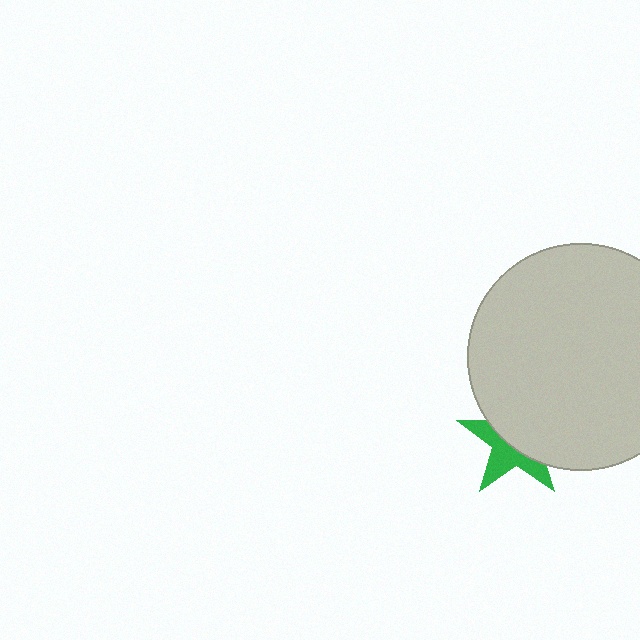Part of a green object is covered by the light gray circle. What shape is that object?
It is a star.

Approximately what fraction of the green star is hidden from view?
Roughly 56% of the green star is hidden behind the light gray circle.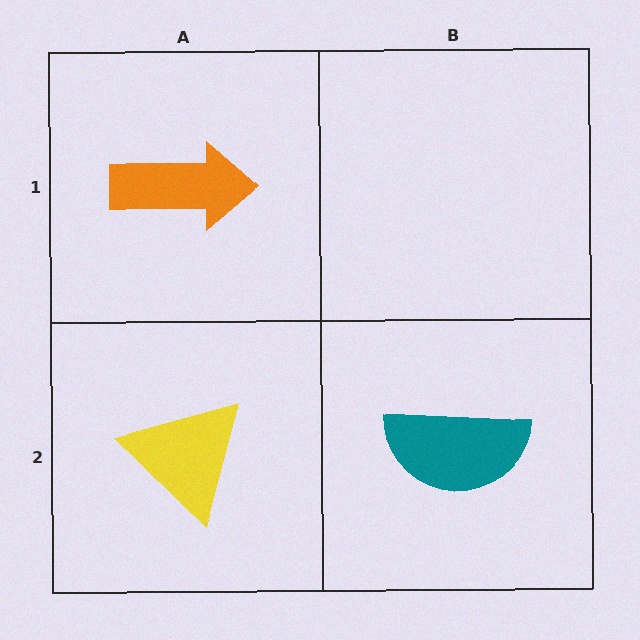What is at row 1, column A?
An orange arrow.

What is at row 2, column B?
A teal semicircle.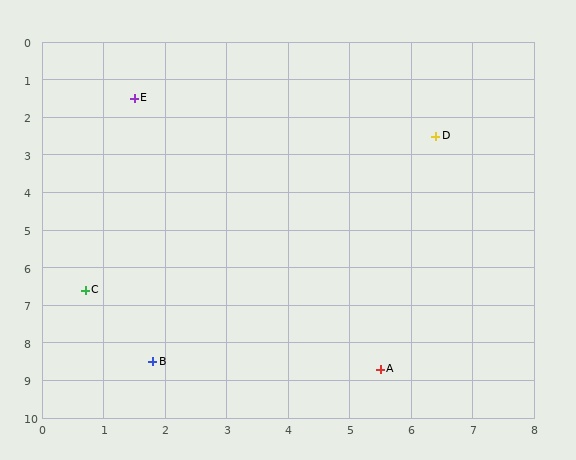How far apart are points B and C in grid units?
Points B and C are about 2.2 grid units apart.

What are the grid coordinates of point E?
Point E is at approximately (1.5, 1.5).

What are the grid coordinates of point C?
Point C is at approximately (0.7, 6.6).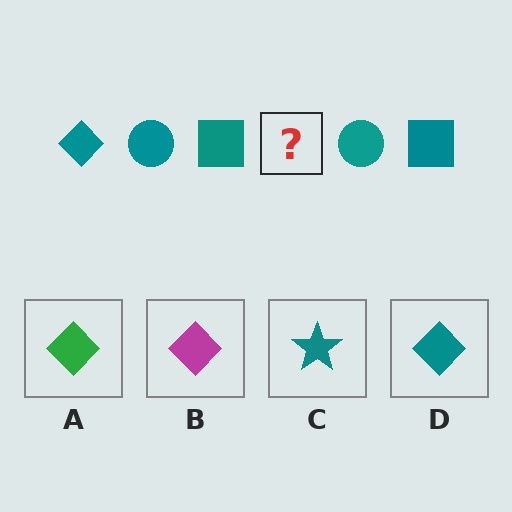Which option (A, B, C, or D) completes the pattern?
D.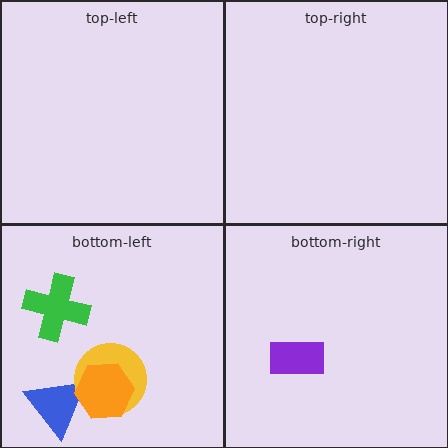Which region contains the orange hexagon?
The bottom-left region.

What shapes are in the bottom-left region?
The blue triangle, the yellow circle, the green cross, the orange hexagon.